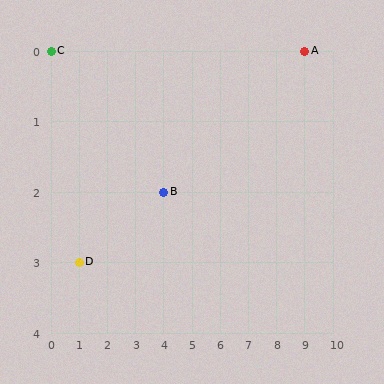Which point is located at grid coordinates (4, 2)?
Point B is at (4, 2).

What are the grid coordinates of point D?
Point D is at grid coordinates (1, 3).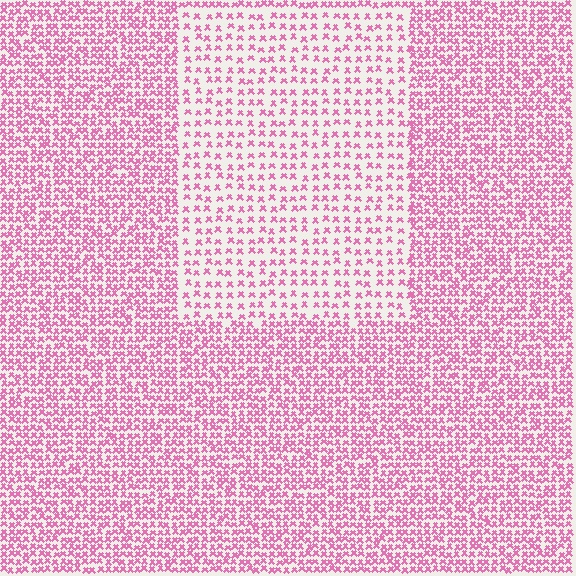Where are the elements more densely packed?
The elements are more densely packed outside the rectangle boundary.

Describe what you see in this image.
The image contains small pink elements arranged at two different densities. A rectangle-shaped region is visible where the elements are less densely packed than the surrounding area.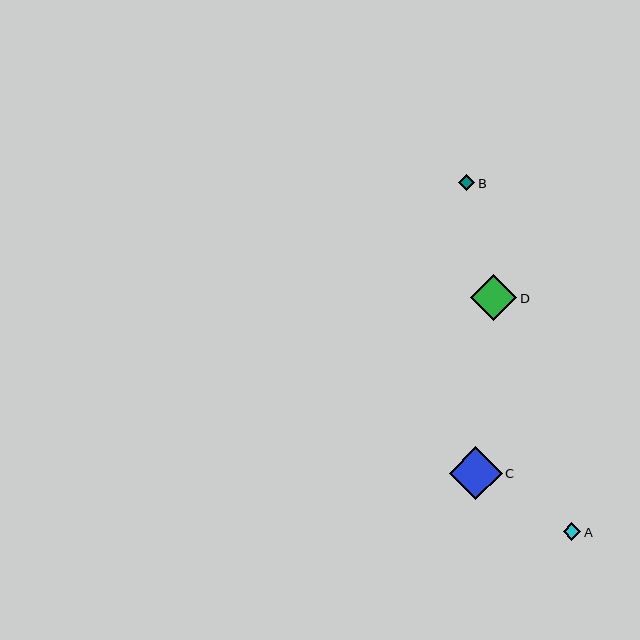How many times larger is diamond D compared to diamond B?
Diamond D is approximately 2.9 times the size of diamond B.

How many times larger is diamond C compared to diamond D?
Diamond C is approximately 1.1 times the size of diamond D.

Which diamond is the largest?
Diamond C is the largest with a size of approximately 53 pixels.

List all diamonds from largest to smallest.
From largest to smallest: C, D, A, B.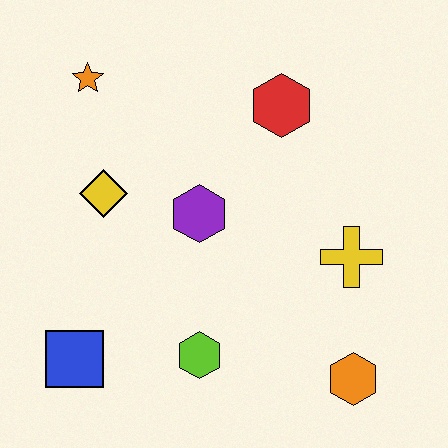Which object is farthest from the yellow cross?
The orange star is farthest from the yellow cross.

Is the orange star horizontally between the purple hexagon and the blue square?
Yes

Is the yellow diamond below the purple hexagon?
No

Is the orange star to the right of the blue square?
Yes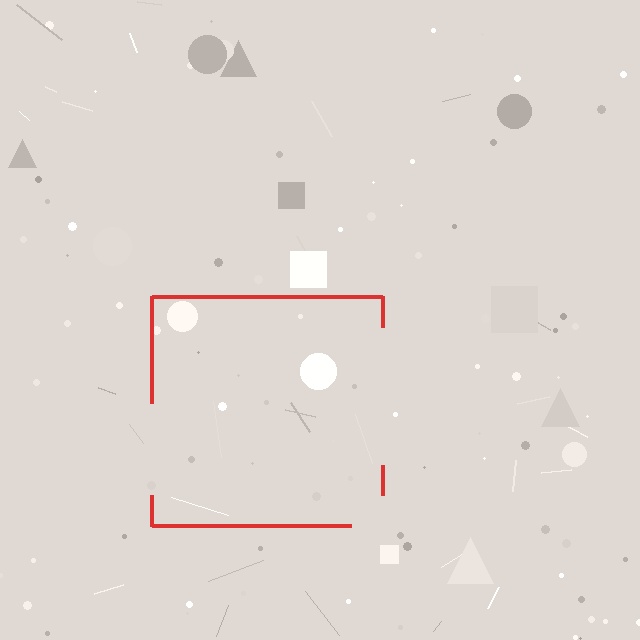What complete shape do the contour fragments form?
The contour fragments form a square.